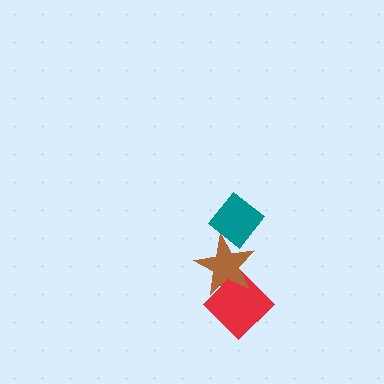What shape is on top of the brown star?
The teal diamond is on top of the brown star.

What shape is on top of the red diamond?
The brown star is on top of the red diamond.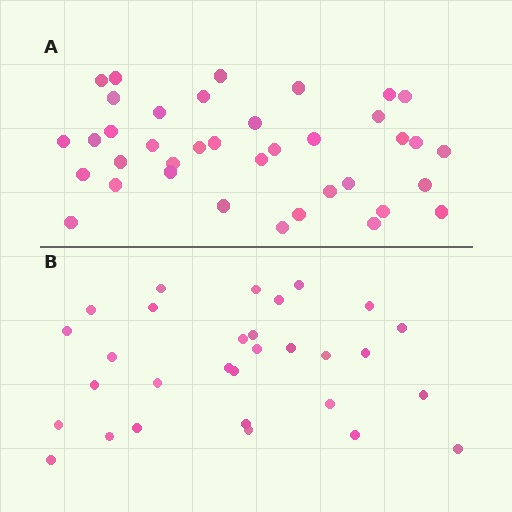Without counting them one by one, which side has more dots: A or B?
Region A (the top region) has more dots.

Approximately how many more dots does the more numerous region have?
Region A has roughly 8 or so more dots than region B.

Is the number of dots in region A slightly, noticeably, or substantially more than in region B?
Region A has noticeably more, but not dramatically so. The ratio is roughly 1.3 to 1.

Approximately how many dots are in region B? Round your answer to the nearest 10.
About 30 dots.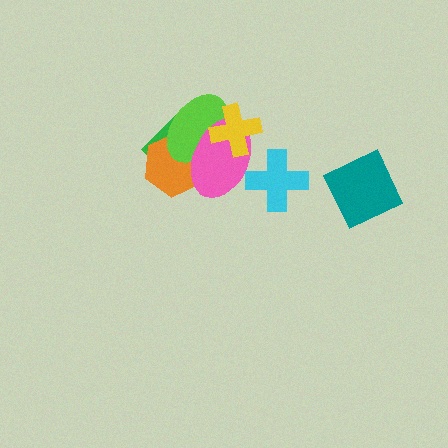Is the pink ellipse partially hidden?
Yes, it is partially covered by another shape.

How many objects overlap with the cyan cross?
1 object overlaps with the cyan cross.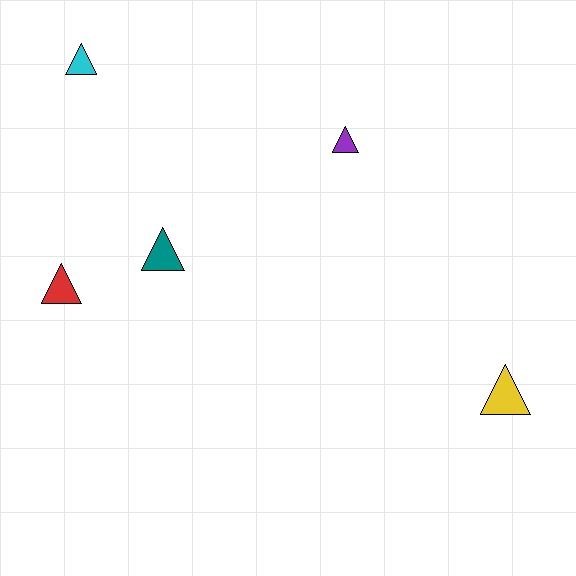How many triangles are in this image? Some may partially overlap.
There are 5 triangles.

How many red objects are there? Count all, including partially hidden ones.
There is 1 red object.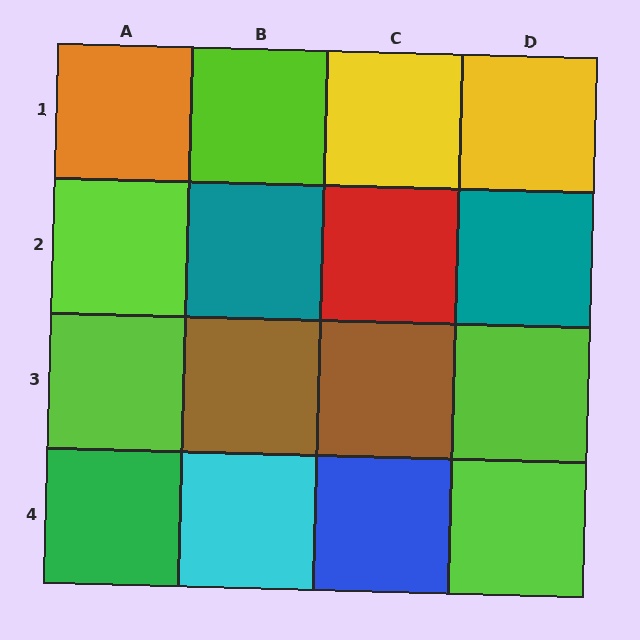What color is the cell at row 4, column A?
Green.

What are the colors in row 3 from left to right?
Lime, brown, brown, lime.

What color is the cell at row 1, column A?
Orange.